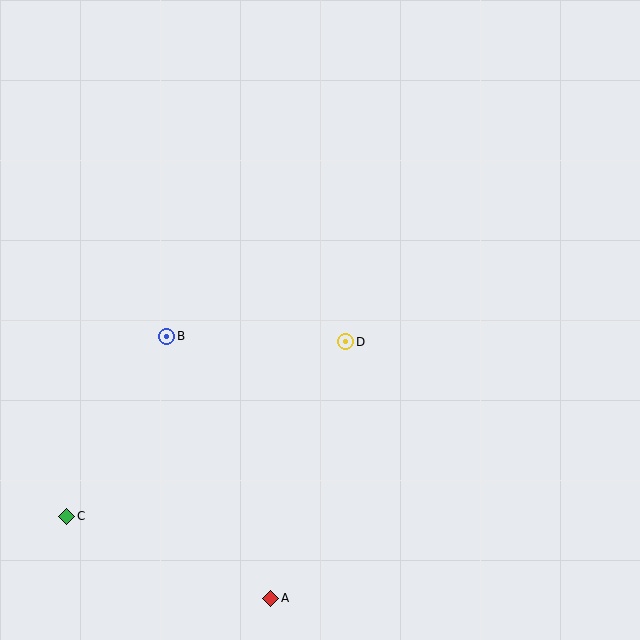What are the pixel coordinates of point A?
Point A is at (271, 598).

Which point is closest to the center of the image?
Point D at (346, 342) is closest to the center.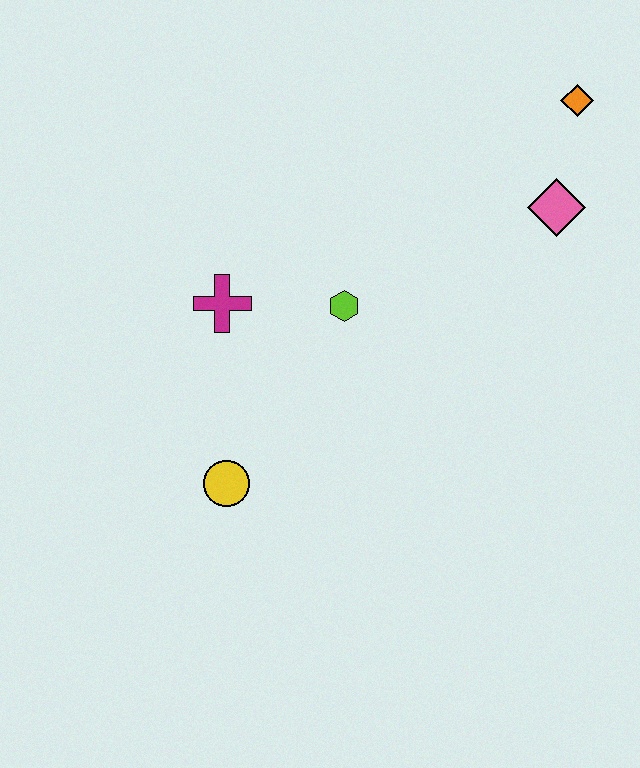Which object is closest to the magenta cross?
The lime hexagon is closest to the magenta cross.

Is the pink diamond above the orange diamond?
No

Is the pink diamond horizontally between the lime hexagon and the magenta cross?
No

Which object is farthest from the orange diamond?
The yellow circle is farthest from the orange diamond.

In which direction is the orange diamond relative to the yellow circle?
The orange diamond is above the yellow circle.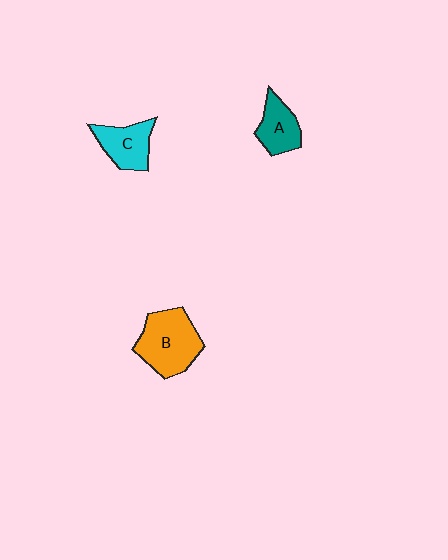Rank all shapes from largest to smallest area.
From largest to smallest: B (orange), C (cyan), A (teal).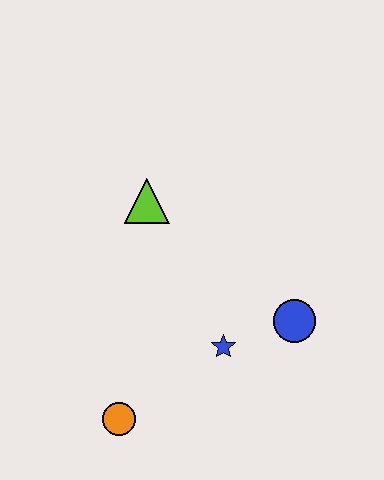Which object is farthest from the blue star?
The lime triangle is farthest from the blue star.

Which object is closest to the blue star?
The blue circle is closest to the blue star.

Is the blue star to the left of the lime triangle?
No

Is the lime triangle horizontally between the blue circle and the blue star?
No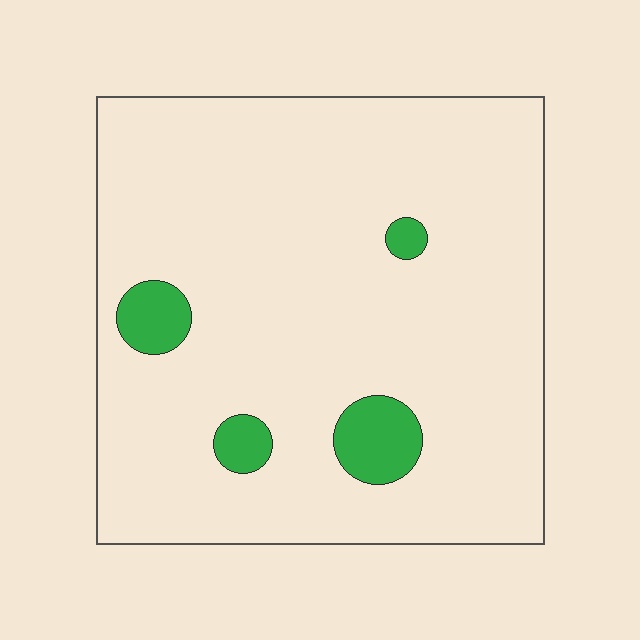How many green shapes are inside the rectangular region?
4.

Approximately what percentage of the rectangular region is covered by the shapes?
Approximately 5%.